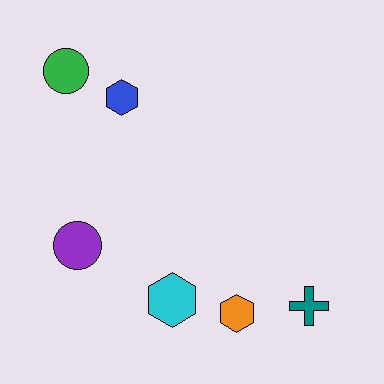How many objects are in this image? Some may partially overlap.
There are 6 objects.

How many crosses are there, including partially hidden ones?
There is 1 cross.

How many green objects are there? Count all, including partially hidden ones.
There is 1 green object.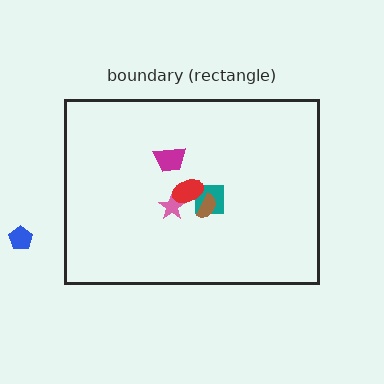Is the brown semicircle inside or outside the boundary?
Inside.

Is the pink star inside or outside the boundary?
Inside.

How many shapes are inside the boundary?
5 inside, 1 outside.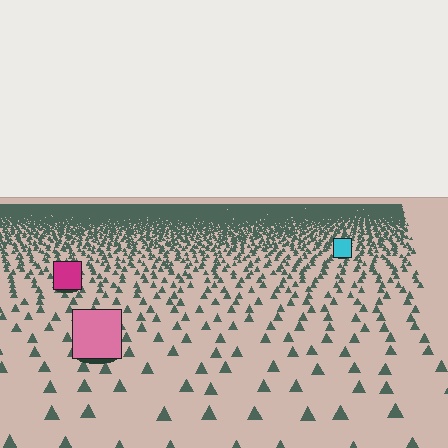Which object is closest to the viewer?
The pink square is closest. The texture marks near it are larger and more spread out.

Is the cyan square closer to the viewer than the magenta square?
No. The magenta square is closer — you can tell from the texture gradient: the ground texture is coarser near it.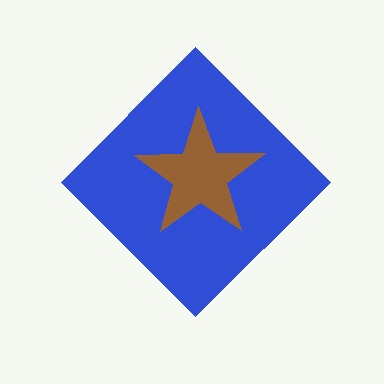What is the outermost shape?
The blue diamond.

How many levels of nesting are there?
2.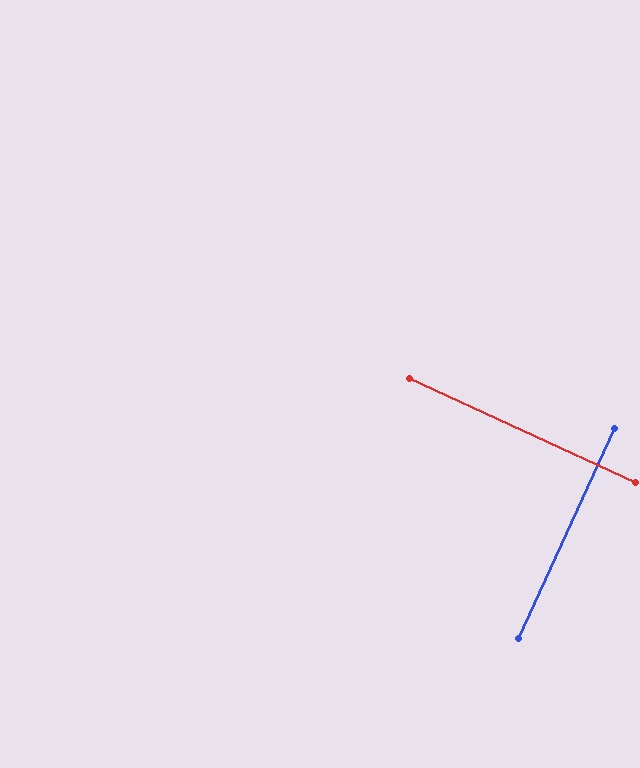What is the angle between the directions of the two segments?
Approximately 90 degrees.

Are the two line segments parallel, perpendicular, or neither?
Perpendicular — they meet at approximately 90°.